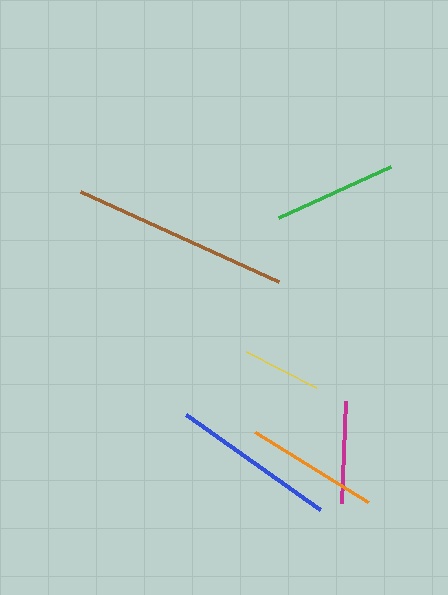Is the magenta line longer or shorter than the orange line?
The orange line is longer than the magenta line.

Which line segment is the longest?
The brown line is the longest at approximately 217 pixels.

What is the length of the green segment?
The green segment is approximately 123 pixels long.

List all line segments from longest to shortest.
From longest to shortest: brown, blue, orange, green, magenta, yellow.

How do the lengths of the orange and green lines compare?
The orange and green lines are approximately the same length.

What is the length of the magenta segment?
The magenta segment is approximately 101 pixels long.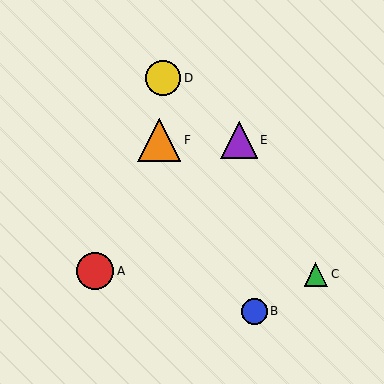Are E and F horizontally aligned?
Yes, both are at y≈140.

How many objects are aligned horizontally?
2 objects (E, F) are aligned horizontally.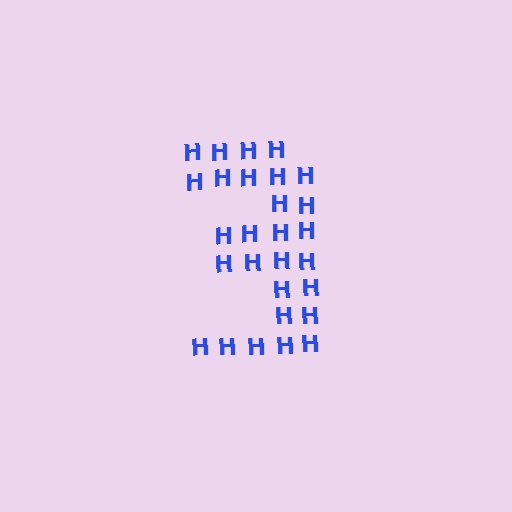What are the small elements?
The small elements are letter H's.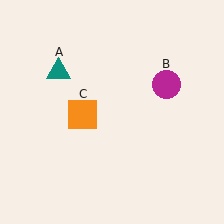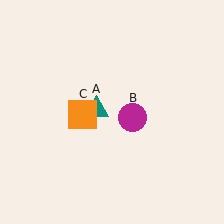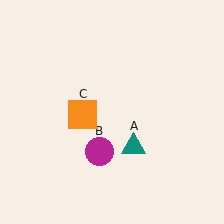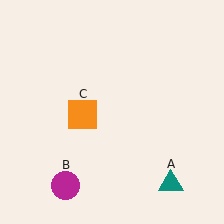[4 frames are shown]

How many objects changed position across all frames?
2 objects changed position: teal triangle (object A), magenta circle (object B).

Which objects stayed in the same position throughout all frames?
Orange square (object C) remained stationary.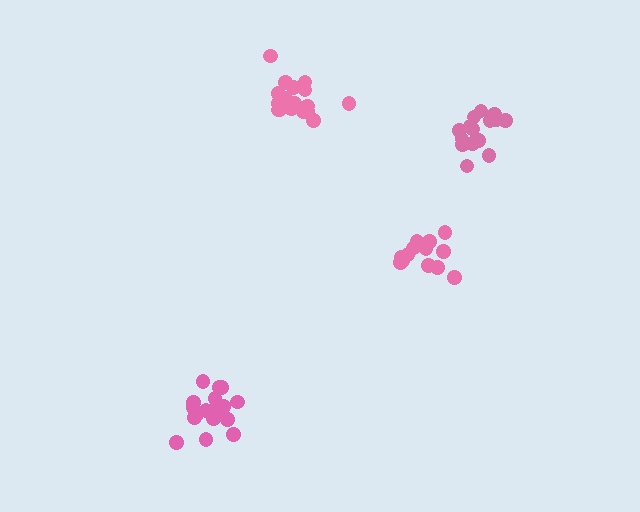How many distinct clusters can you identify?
There are 4 distinct clusters.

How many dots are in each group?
Group 1: 18 dots, Group 2: 14 dots, Group 3: 15 dots, Group 4: 19 dots (66 total).